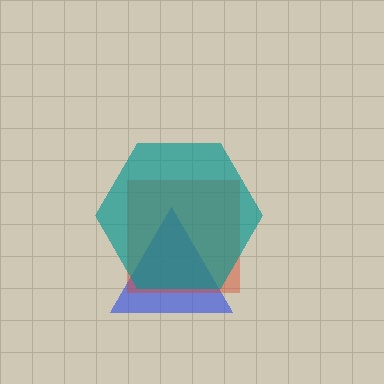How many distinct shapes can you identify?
There are 3 distinct shapes: a blue triangle, a red square, a teal hexagon.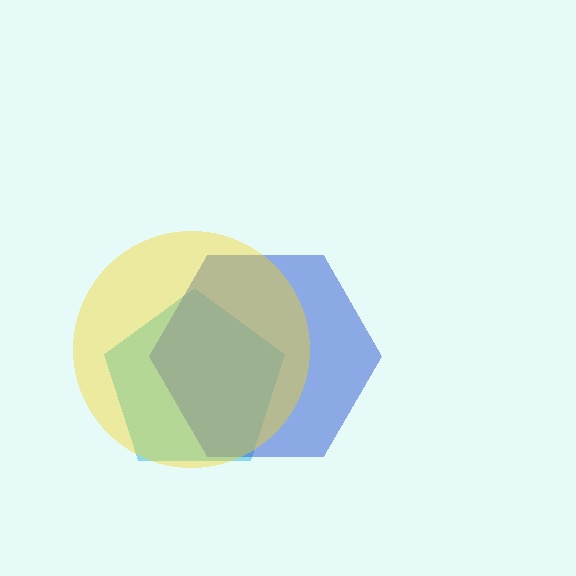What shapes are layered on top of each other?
The layered shapes are: a cyan pentagon, a blue hexagon, a yellow circle.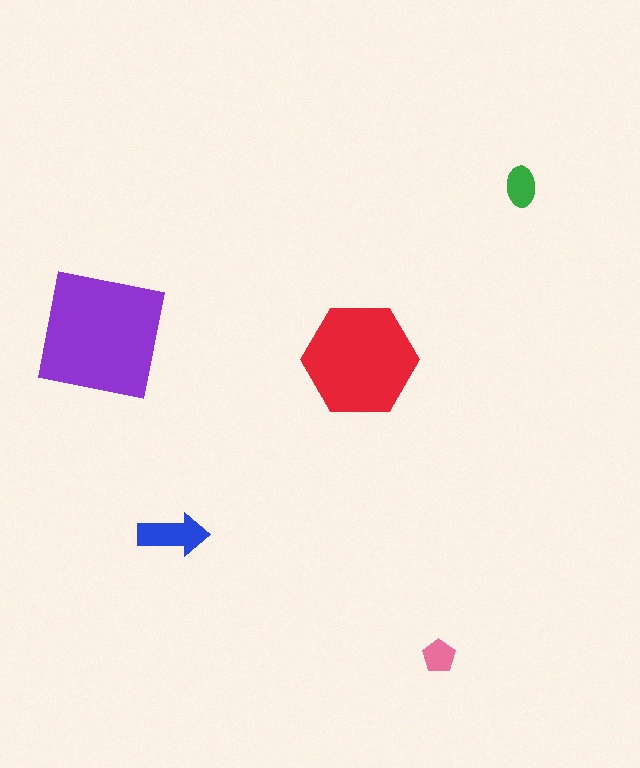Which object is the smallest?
The pink pentagon.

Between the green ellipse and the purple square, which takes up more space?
The purple square.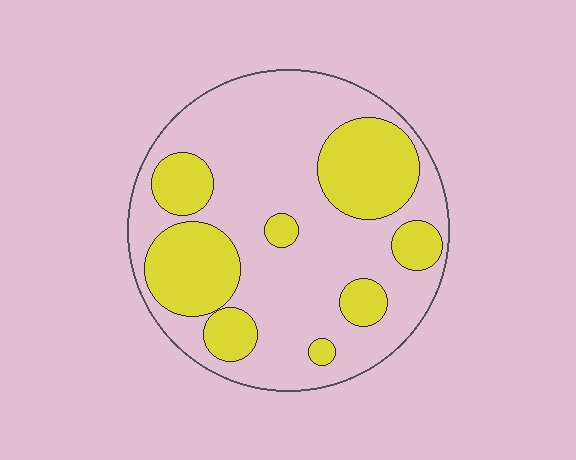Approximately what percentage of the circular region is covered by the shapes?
Approximately 35%.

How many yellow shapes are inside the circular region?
8.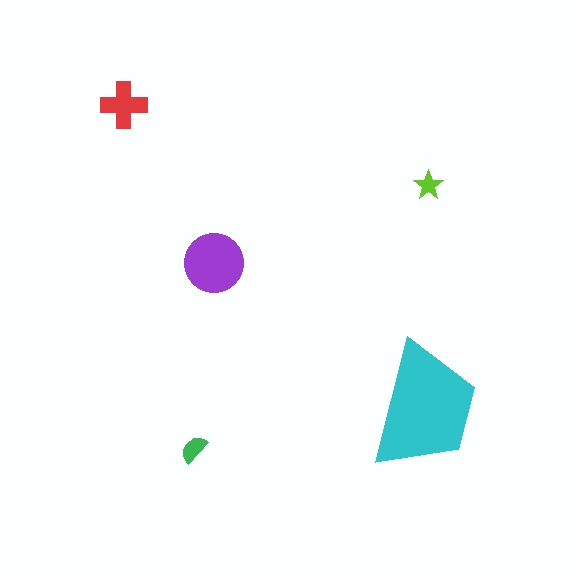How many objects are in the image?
There are 5 objects in the image.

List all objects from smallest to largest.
The lime star, the green semicircle, the red cross, the purple circle, the cyan trapezoid.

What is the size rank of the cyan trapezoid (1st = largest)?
1st.